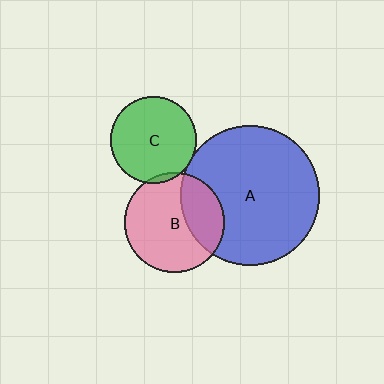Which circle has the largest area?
Circle A (blue).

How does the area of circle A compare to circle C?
Approximately 2.6 times.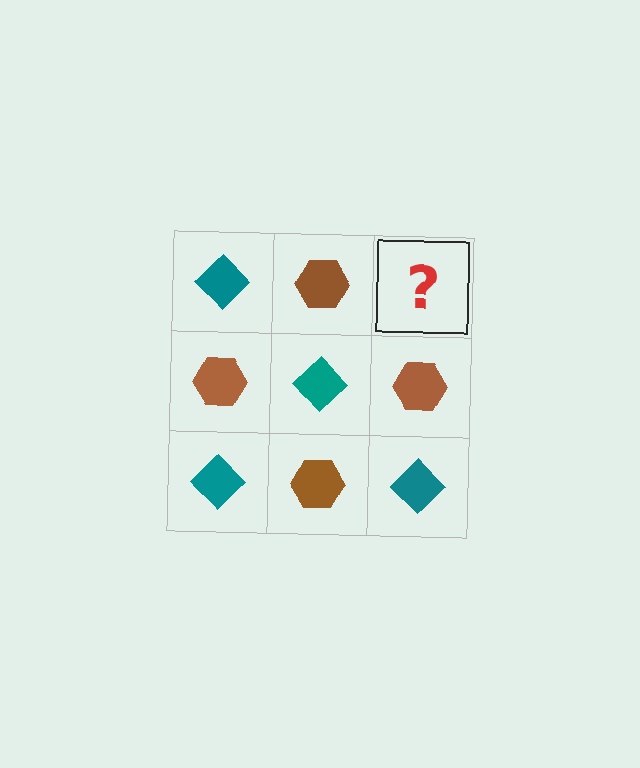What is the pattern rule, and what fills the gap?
The rule is that it alternates teal diamond and brown hexagon in a checkerboard pattern. The gap should be filled with a teal diamond.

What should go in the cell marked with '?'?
The missing cell should contain a teal diamond.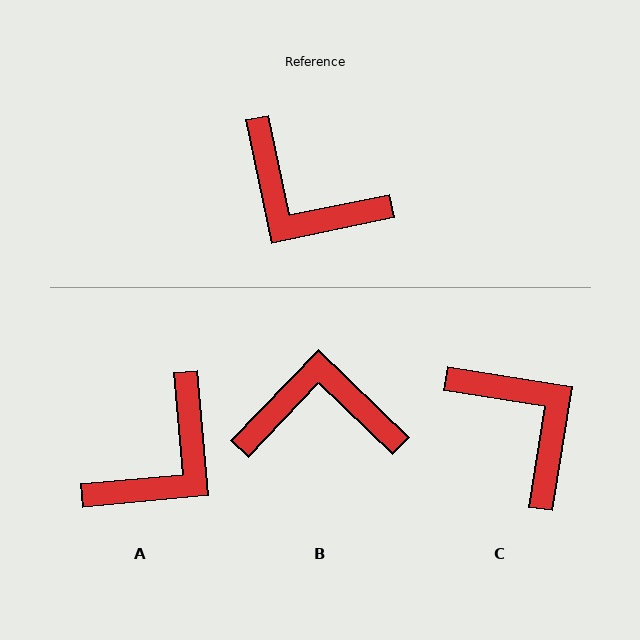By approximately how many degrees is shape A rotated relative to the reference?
Approximately 83 degrees counter-clockwise.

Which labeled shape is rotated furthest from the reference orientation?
C, about 159 degrees away.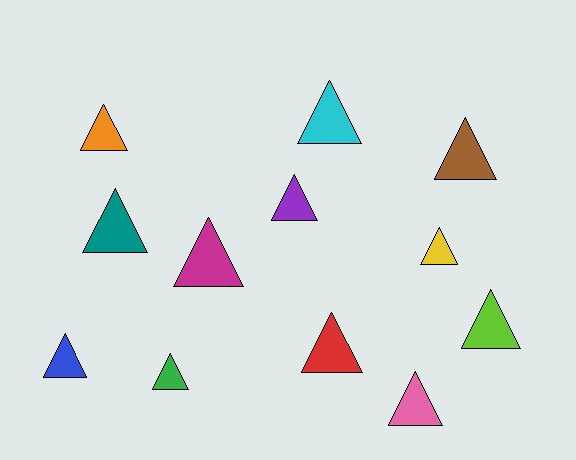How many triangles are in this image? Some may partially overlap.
There are 12 triangles.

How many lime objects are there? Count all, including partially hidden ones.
There is 1 lime object.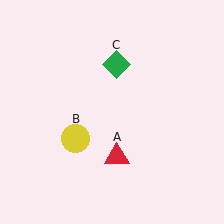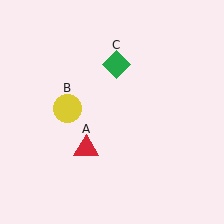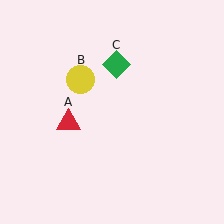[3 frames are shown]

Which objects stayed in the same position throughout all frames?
Green diamond (object C) remained stationary.